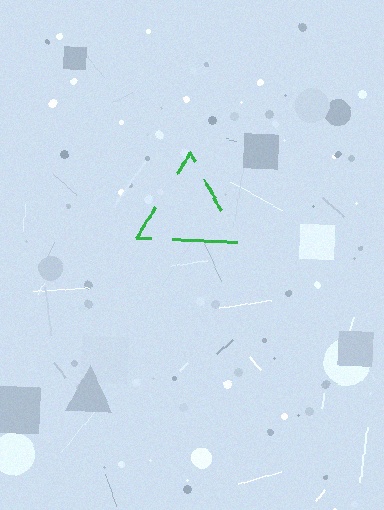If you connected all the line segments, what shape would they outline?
They would outline a triangle.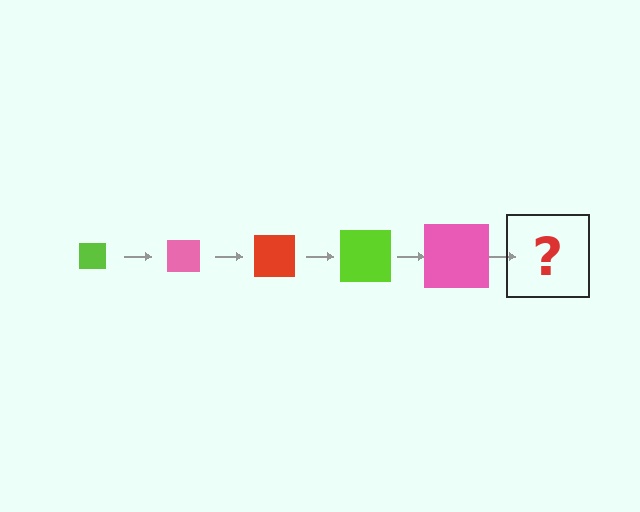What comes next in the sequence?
The next element should be a red square, larger than the previous one.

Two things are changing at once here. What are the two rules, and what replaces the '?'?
The two rules are that the square grows larger each step and the color cycles through lime, pink, and red. The '?' should be a red square, larger than the previous one.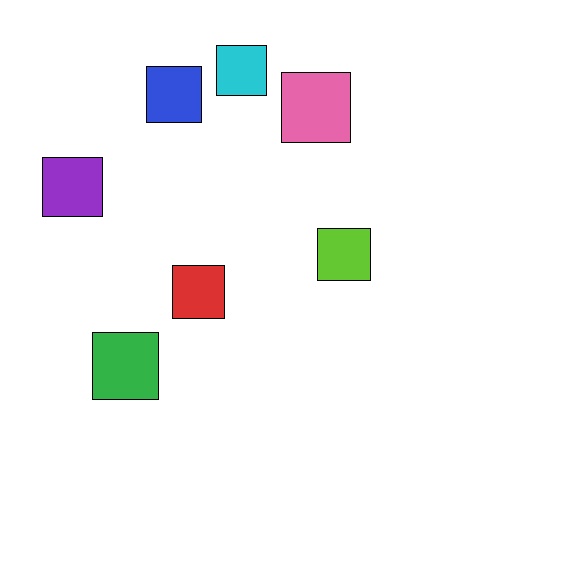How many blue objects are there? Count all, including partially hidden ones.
There is 1 blue object.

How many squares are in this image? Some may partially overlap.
There are 7 squares.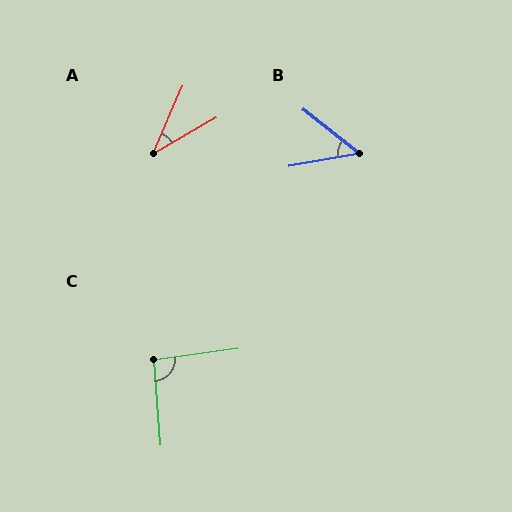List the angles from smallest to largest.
A (36°), B (49°), C (93°).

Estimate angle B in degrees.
Approximately 49 degrees.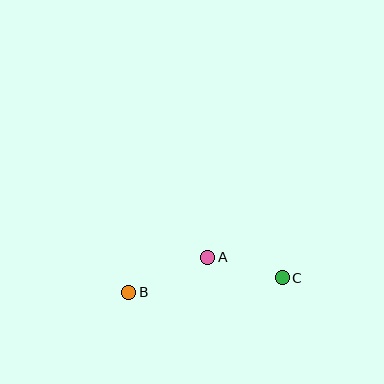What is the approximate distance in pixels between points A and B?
The distance between A and B is approximately 87 pixels.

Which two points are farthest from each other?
Points B and C are farthest from each other.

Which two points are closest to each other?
Points A and C are closest to each other.